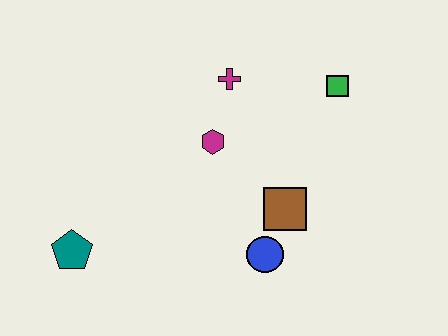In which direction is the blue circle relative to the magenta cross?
The blue circle is below the magenta cross.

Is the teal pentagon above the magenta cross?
No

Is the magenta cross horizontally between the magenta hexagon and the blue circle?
Yes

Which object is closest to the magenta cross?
The magenta hexagon is closest to the magenta cross.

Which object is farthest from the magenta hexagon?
The teal pentagon is farthest from the magenta hexagon.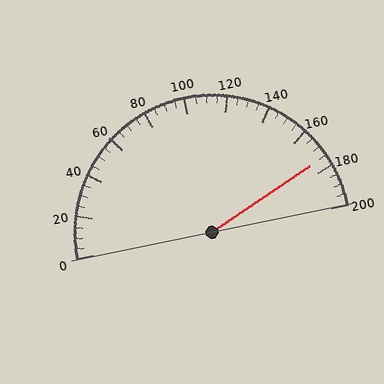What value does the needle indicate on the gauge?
The needle indicates approximately 175.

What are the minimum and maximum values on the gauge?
The gauge ranges from 0 to 200.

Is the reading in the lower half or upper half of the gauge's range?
The reading is in the upper half of the range (0 to 200).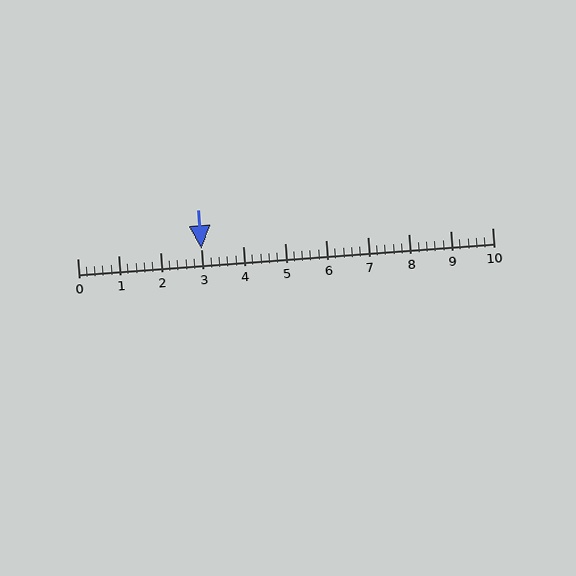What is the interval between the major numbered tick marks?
The major tick marks are spaced 1 units apart.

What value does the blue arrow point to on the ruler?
The blue arrow points to approximately 3.0.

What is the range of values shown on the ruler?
The ruler shows values from 0 to 10.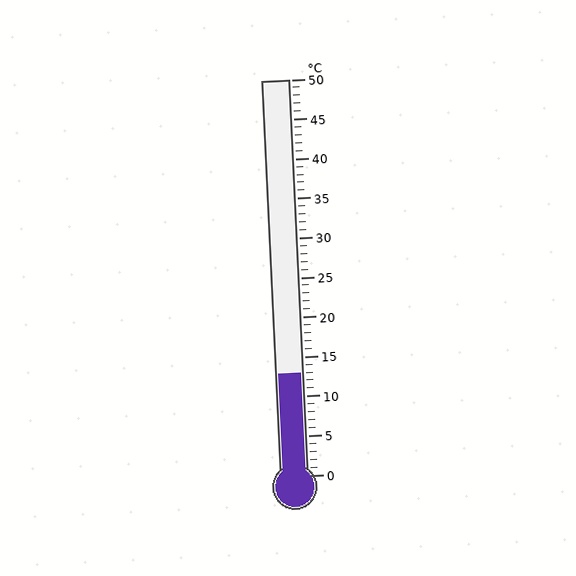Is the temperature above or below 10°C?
The temperature is above 10°C.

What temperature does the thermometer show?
The thermometer shows approximately 13°C.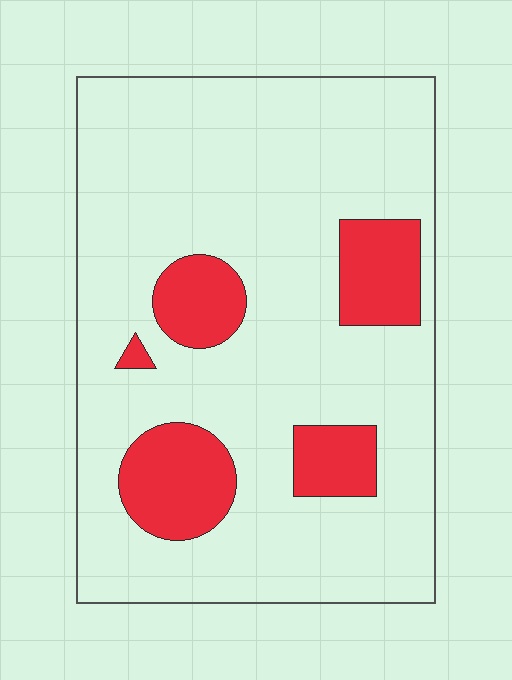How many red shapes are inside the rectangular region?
5.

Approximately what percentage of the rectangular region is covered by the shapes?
Approximately 20%.